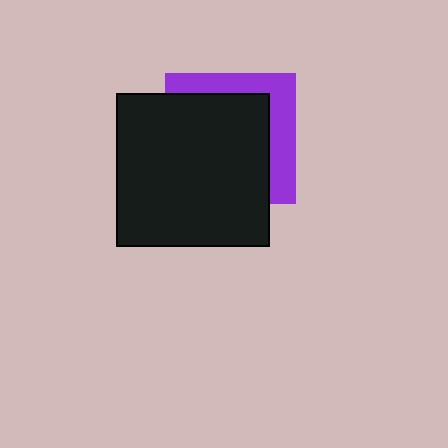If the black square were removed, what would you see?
You would see the complete purple square.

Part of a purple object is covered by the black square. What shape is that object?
It is a square.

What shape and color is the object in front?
The object in front is a black square.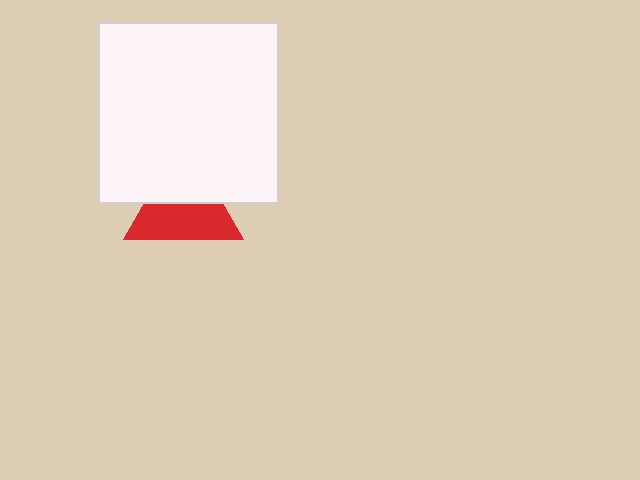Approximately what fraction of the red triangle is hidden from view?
Roughly 43% of the red triangle is hidden behind the white square.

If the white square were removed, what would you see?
You would see the complete red triangle.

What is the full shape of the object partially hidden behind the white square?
The partially hidden object is a red triangle.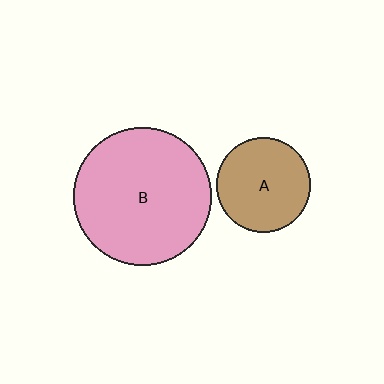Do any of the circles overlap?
No, none of the circles overlap.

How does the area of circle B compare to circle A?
Approximately 2.1 times.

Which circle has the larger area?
Circle B (pink).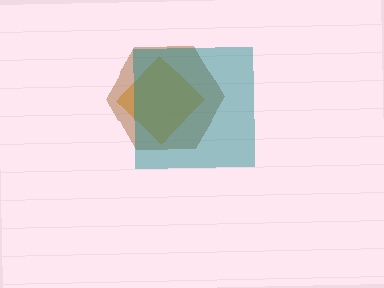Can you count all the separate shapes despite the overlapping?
Yes, there are 3 separate shapes.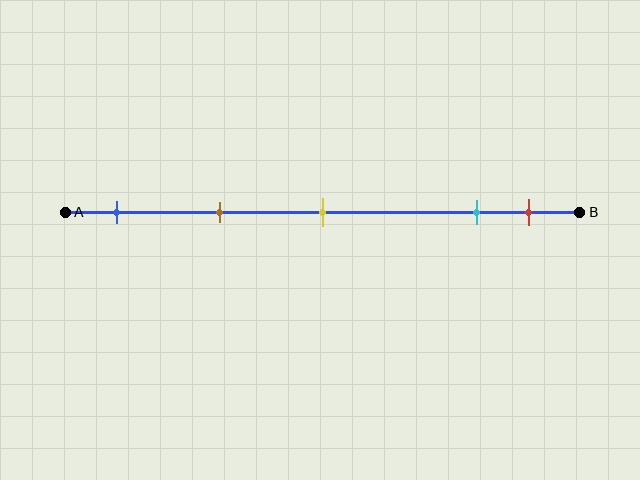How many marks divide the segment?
There are 5 marks dividing the segment.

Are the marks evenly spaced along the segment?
No, the marks are not evenly spaced.